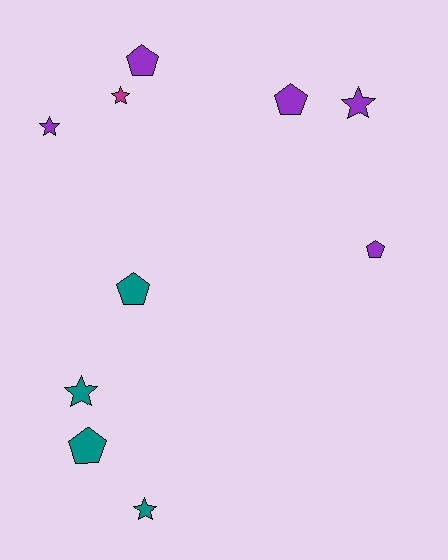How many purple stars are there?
There are 2 purple stars.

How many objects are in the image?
There are 10 objects.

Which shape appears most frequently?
Pentagon, with 5 objects.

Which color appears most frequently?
Purple, with 5 objects.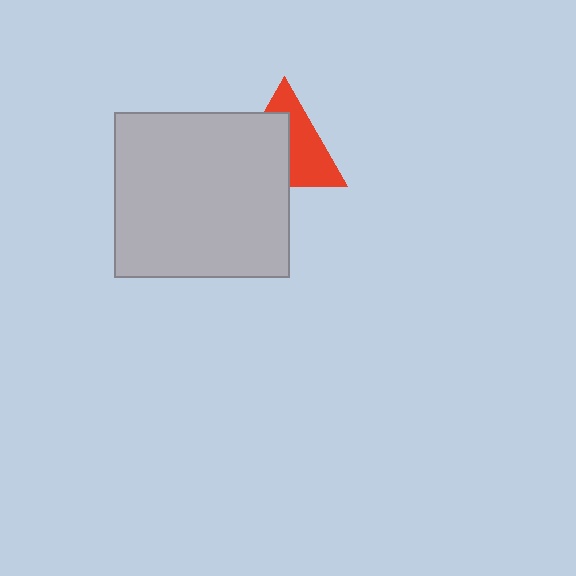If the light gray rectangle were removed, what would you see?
You would see the complete red triangle.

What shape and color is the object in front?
The object in front is a light gray rectangle.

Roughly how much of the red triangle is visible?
About half of it is visible (roughly 50%).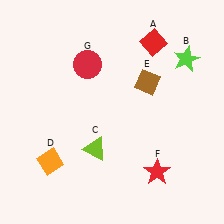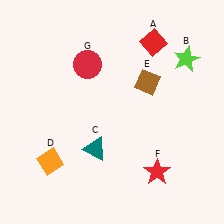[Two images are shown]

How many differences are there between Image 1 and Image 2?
There is 1 difference between the two images.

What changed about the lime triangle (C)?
In Image 1, C is lime. In Image 2, it changed to teal.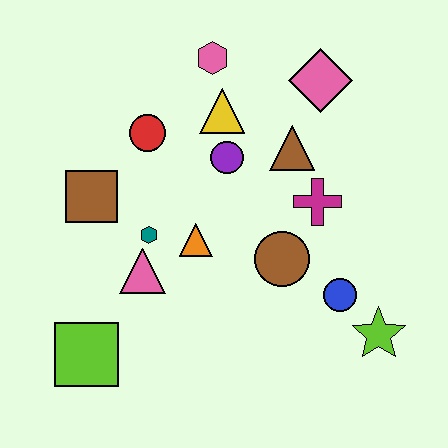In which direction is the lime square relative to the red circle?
The lime square is below the red circle.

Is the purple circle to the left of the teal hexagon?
No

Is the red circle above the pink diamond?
No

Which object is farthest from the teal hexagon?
The lime star is farthest from the teal hexagon.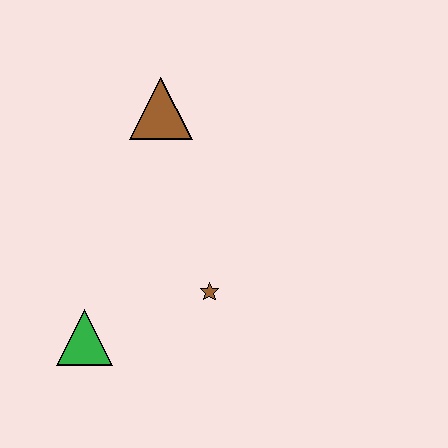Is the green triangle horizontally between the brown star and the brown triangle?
No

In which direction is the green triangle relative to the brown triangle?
The green triangle is below the brown triangle.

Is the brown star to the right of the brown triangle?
Yes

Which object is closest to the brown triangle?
The brown star is closest to the brown triangle.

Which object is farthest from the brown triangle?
The green triangle is farthest from the brown triangle.